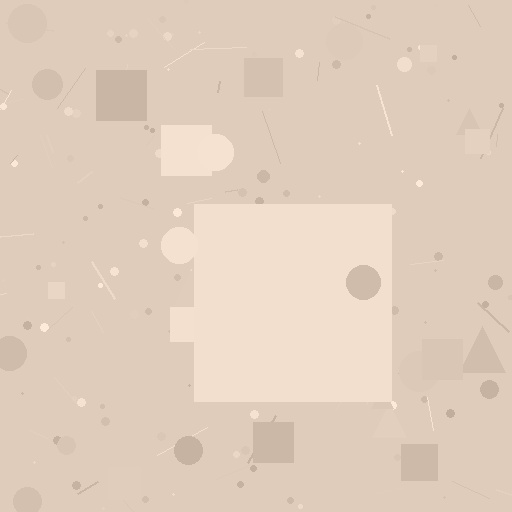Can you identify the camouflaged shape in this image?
The camouflaged shape is a square.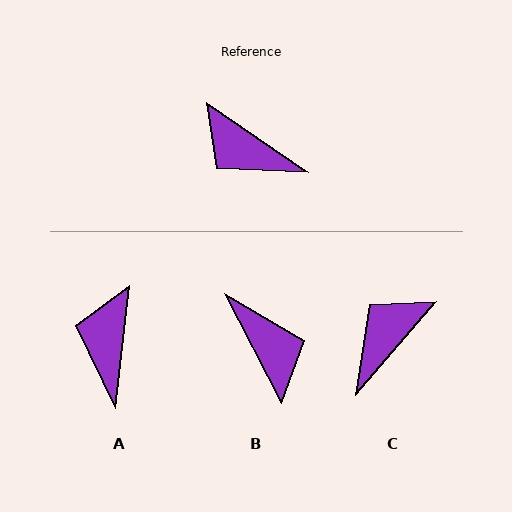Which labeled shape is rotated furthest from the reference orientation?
B, about 152 degrees away.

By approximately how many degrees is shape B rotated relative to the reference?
Approximately 152 degrees counter-clockwise.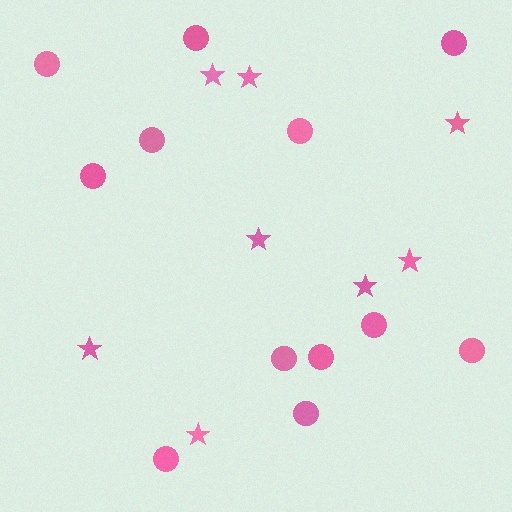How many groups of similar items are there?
There are 2 groups: one group of stars (8) and one group of circles (12).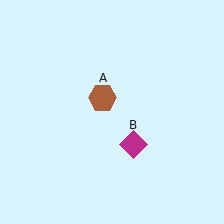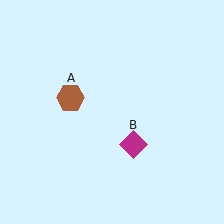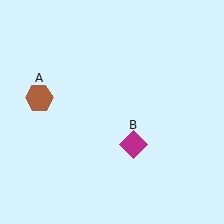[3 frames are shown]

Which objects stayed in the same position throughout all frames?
Magenta diamond (object B) remained stationary.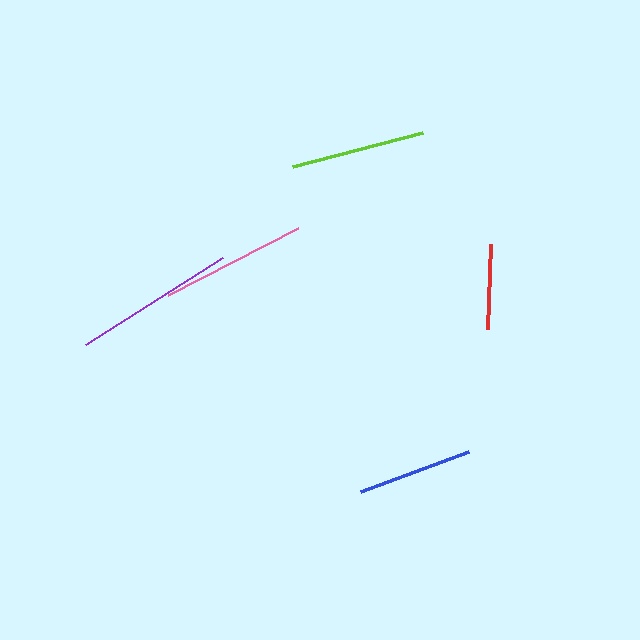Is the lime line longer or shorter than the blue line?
The lime line is longer than the blue line.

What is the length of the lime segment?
The lime segment is approximately 134 pixels long.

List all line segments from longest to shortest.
From longest to shortest: purple, pink, lime, blue, red.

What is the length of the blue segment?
The blue segment is approximately 114 pixels long.